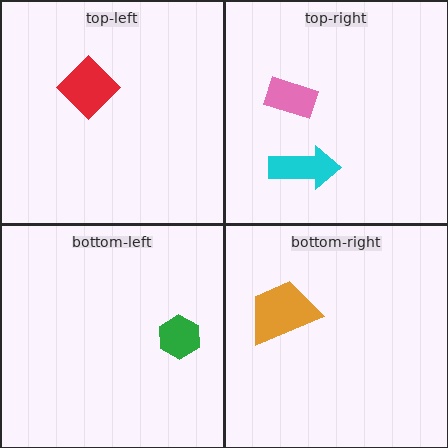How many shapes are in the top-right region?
2.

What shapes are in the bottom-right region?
The orange trapezoid.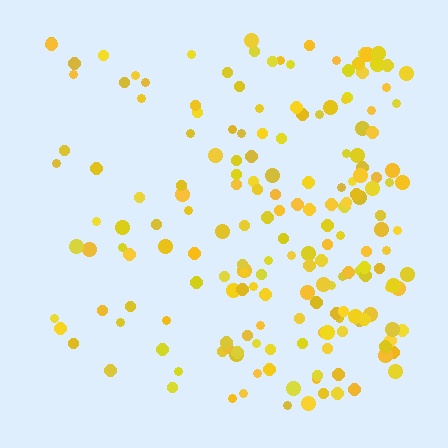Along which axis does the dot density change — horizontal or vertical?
Horizontal.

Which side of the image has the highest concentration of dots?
The right.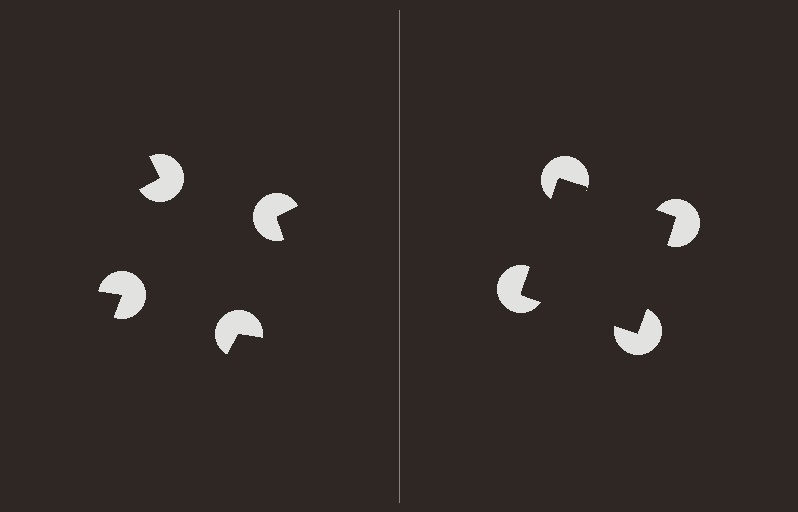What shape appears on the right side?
An illusory square.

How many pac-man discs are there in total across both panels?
8 — 4 on each side.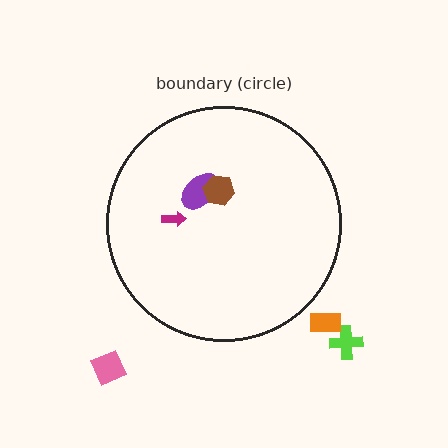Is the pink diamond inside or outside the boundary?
Outside.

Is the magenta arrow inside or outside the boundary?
Inside.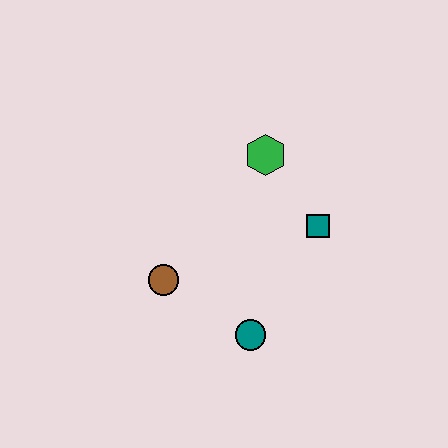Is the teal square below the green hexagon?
Yes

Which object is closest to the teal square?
The green hexagon is closest to the teal square.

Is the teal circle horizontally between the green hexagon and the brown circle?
Yes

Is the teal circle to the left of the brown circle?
No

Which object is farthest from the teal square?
The brown circle is farthest from the teal square.